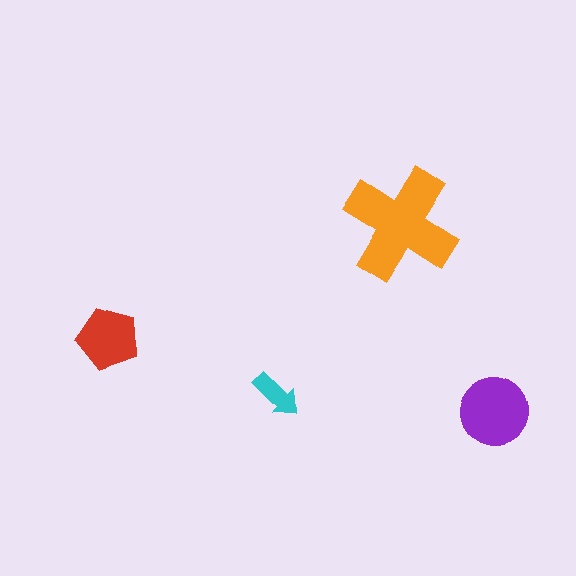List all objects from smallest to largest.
The cyan arrow, the red pentagon, the purple circle, the orange cross.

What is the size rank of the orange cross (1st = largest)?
1st.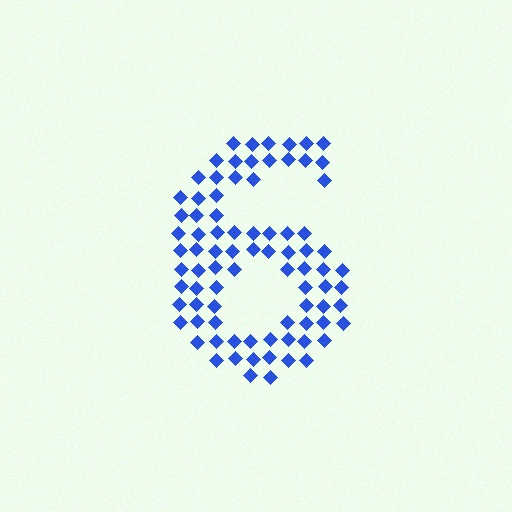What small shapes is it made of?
It is made of small diamonds.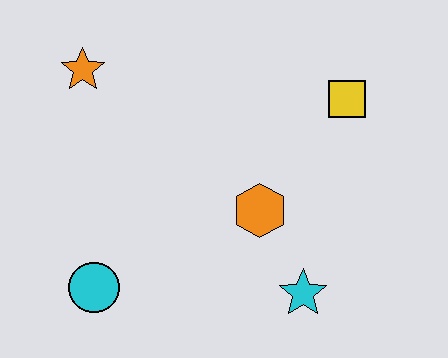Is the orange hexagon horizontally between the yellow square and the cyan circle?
Yes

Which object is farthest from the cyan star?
The orange star is farthest from the cyan star.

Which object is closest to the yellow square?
The orange hexagon is closest to the yellow square.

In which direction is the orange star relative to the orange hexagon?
The orange star is to the left of the orange hexagon.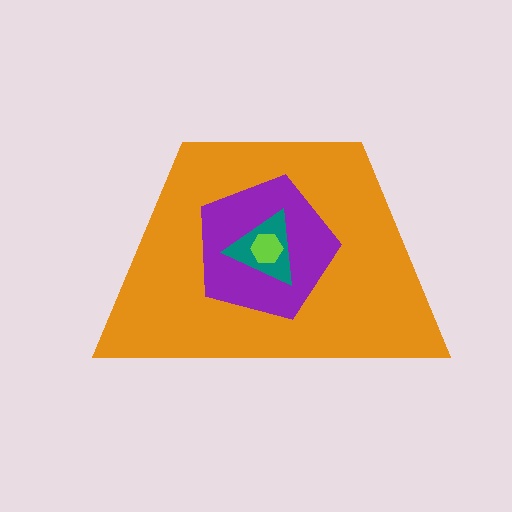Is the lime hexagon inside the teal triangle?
Yes.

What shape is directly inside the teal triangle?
The lime hexagon.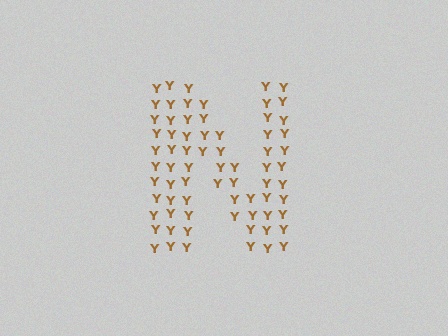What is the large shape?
The large shape is the letter N.